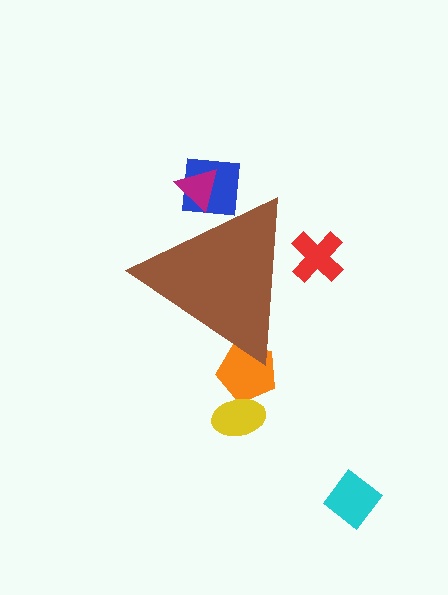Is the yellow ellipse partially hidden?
No, the yellow ellipse is fully visible.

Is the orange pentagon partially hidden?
Yes, the orange pentagon is partially hidden behind the brown triangle.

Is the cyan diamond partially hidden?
No, the cyan diamond is fully visible.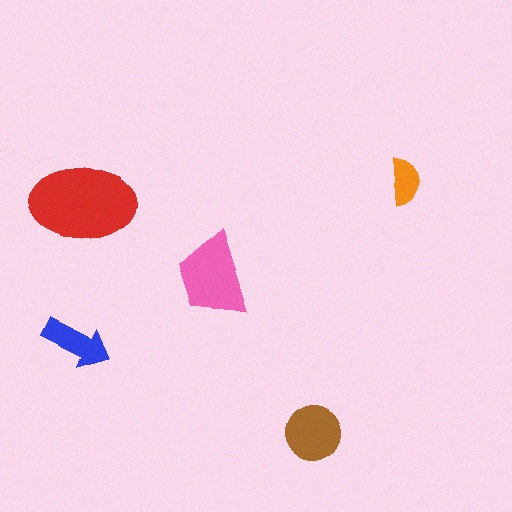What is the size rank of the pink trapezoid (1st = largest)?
2nd.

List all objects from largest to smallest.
The red ellipse, the pink trapezoid, the brown circle, the blue arrow, the orange semicircle.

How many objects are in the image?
There are 5 objects in the image.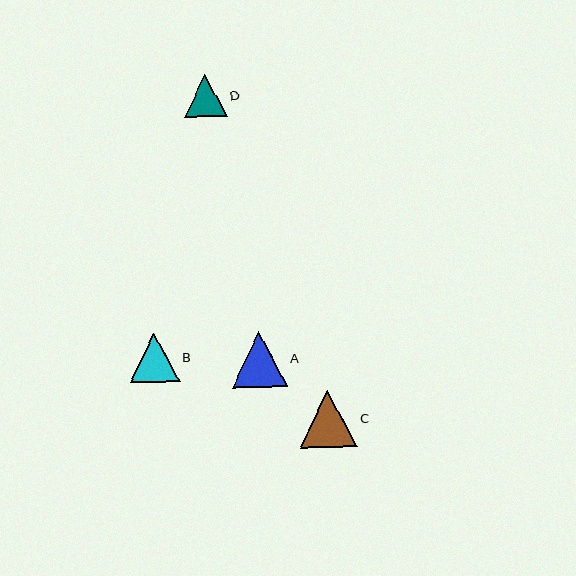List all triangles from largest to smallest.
From largest to smallest: C, A, B, D.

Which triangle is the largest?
Triangle C is the largest with a size of approximately 57 pixels.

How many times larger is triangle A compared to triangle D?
Triangle A is approximately 1.3 times the size of triangle D.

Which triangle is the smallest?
Triangle D is the smallest with a size of approximately 42 pixels.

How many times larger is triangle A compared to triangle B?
Triangle A is approximately 1.1 times the size of triangle B.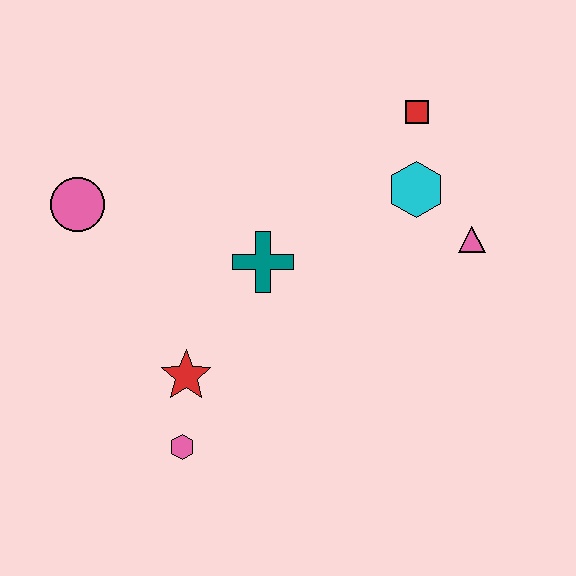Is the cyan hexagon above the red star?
Yes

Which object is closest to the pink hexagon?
The red star is closest to the pink hexagon.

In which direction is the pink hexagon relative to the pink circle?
The pink hexagon is below the pink circle.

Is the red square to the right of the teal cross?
Yes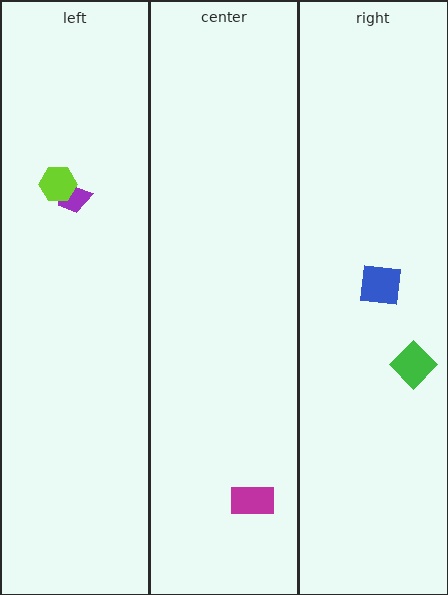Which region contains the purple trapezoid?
The left region.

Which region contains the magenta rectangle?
The center region.